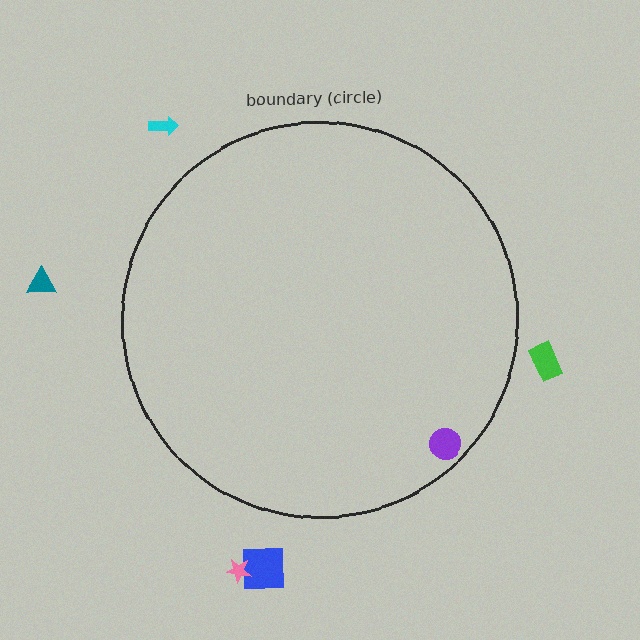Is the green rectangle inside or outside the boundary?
Outside.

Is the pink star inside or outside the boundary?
Outside.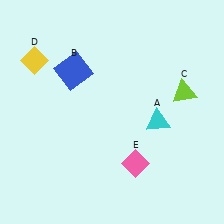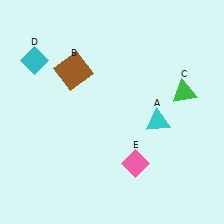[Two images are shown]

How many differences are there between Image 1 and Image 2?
There are 3 differences between the two images.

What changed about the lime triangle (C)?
In Image 1, C is lime. In Image 2, it changed to green.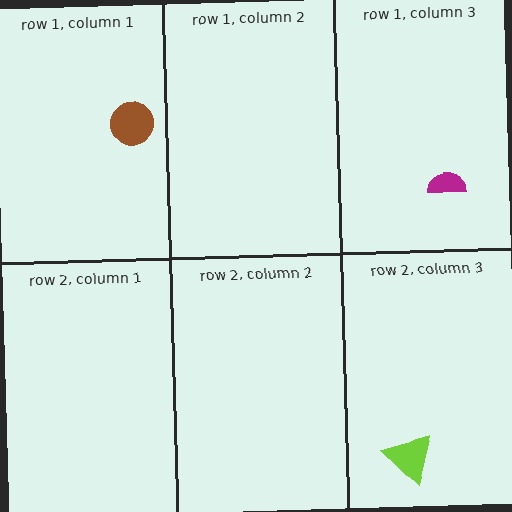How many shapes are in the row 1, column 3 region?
1.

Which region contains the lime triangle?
The row 2, column 3 region.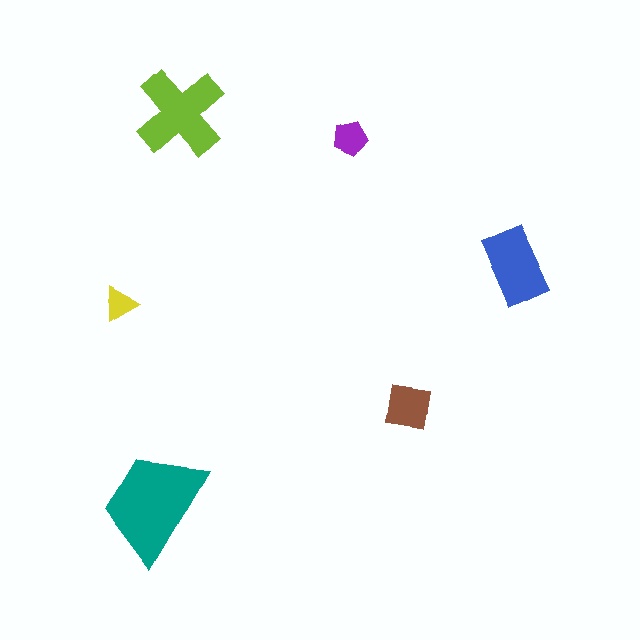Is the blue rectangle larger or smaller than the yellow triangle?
Larger.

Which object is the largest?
The teal trapezoid.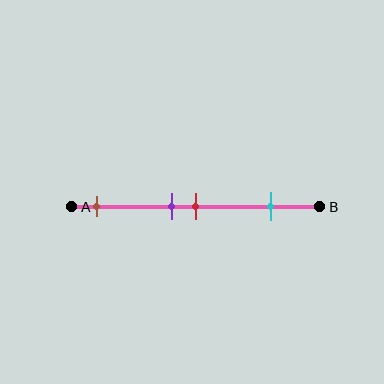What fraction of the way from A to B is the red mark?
The red mark is approximately 50% (0.5) of the way from A to B.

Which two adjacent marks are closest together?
The purple and red marks are the closest adjacent pair.